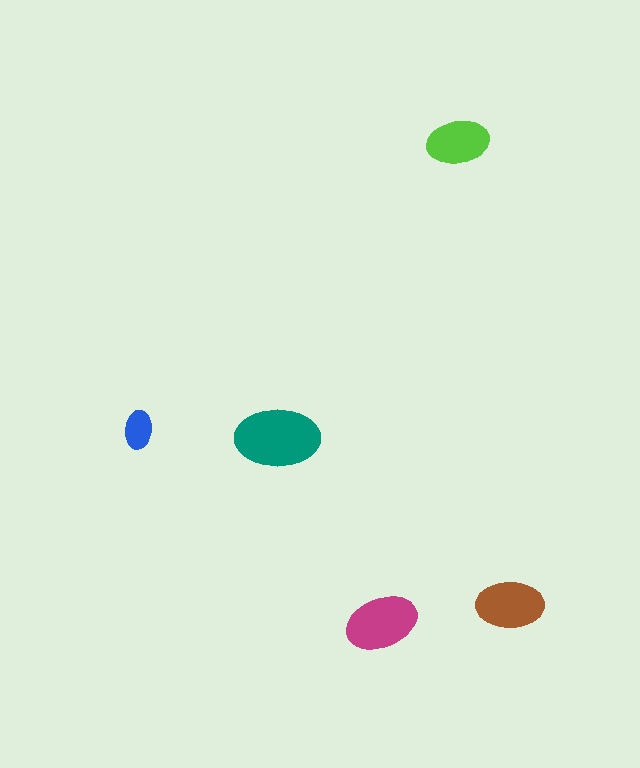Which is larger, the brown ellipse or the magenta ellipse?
The magenta one.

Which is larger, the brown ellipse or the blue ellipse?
The brown one.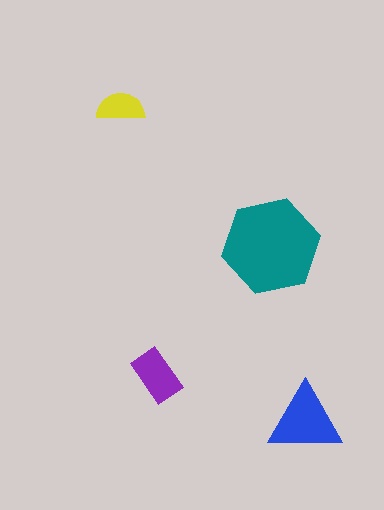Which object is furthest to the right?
The blue triangle is rightmost.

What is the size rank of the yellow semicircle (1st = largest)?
4th.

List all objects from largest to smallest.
The teal hexagon, the blue triangle, the purple rectangle, the yellow semicircle.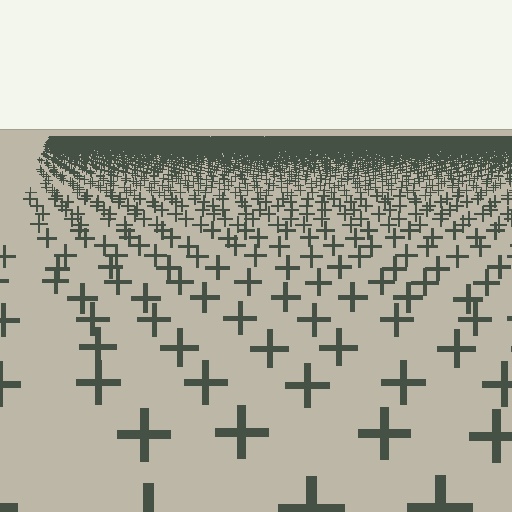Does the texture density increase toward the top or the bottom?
Density increases toward the top.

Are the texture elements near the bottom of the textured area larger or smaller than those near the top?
Larger. Near the bottom, elements are closer to the viewer and appear at a bigger on-screen size.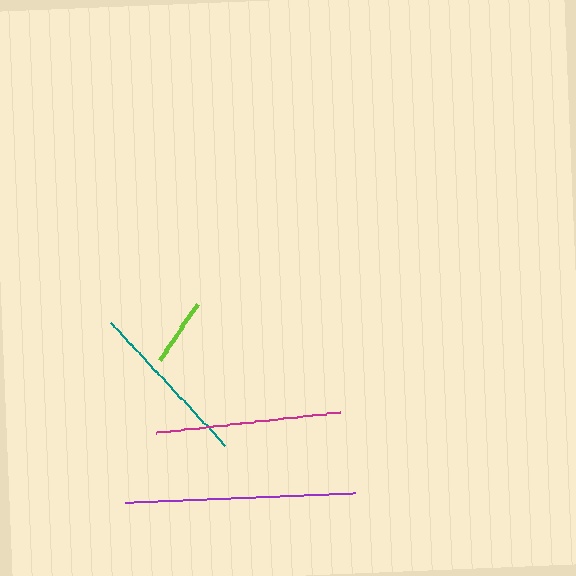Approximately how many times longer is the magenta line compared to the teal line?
The magenta line is approximately 1.1 times the length of the teal line.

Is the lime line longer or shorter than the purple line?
The purple line is longer than the lime line.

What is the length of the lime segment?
The lime segment is approximately 69 pixels long.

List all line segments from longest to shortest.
From longest to shortest: purple, magenta, teal, lime.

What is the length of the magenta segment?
The magenta segment is approximately 186 pixels long.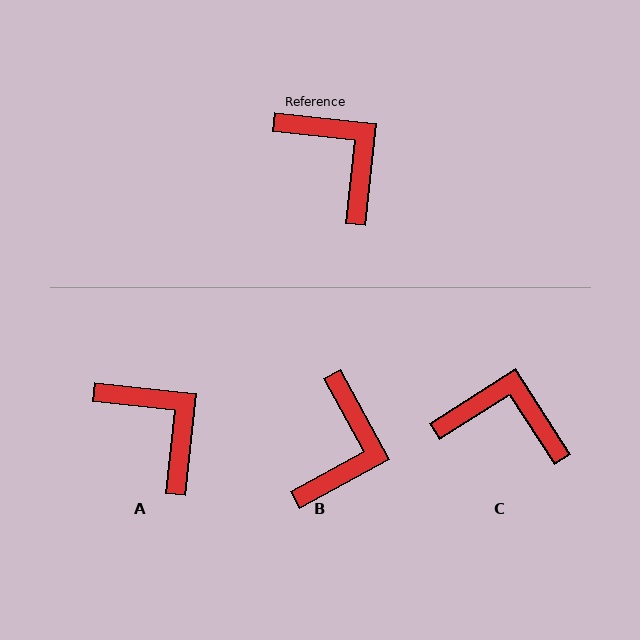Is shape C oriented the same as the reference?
No, it is off by about 39 degrees.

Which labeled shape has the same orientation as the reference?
A.